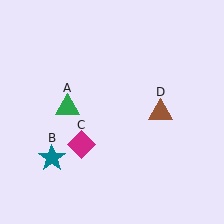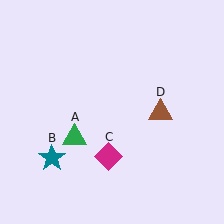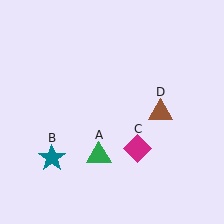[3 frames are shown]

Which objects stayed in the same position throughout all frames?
Teal star (object B) and brown triangle (object D) remained stationary.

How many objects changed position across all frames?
2 objects changed position: green triangle (object A), magenta diamond (object C).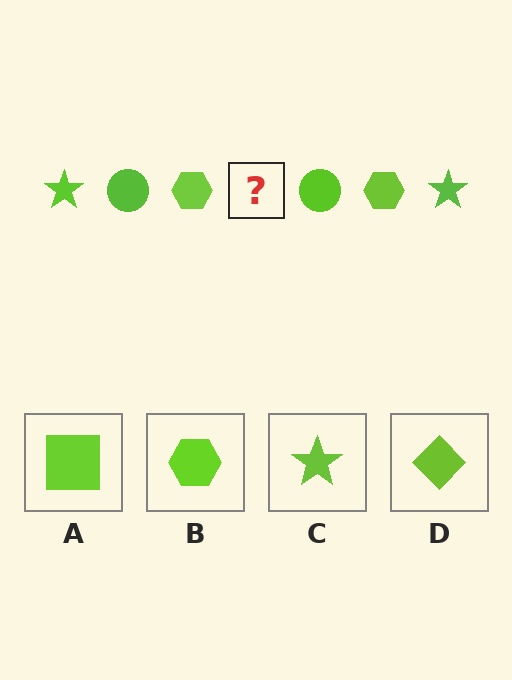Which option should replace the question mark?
Option C.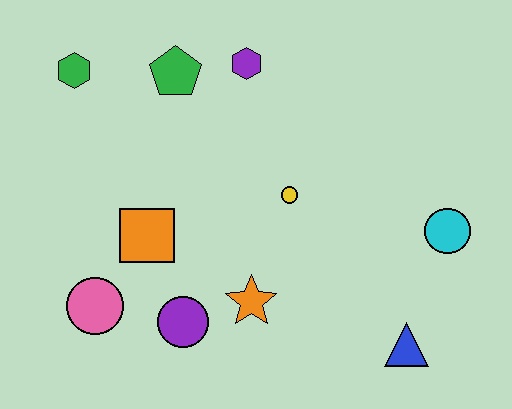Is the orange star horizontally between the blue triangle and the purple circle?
Yes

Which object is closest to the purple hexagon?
The green pentagon is closest to the purple hexagon.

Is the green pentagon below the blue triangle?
No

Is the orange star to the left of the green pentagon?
No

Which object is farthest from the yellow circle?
The green hexagon is farthest from the yellow circle.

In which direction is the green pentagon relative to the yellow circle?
The green pentagon is above the yellow circle.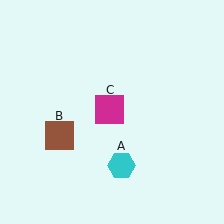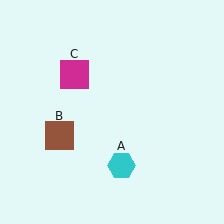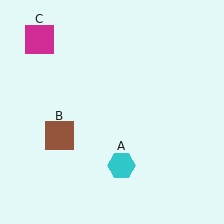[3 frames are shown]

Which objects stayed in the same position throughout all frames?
Cyan hexagon (object A) and brown square (object B) remained stationary.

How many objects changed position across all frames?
1 object changed position: magenta square (object C).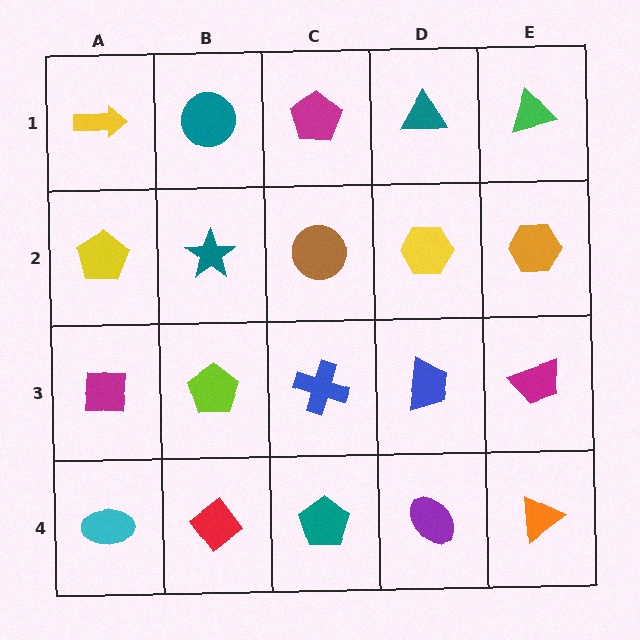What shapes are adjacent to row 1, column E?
An orange hexagon (row 2, column E), a teal triangle (row 1, column D).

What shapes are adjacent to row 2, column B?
A teal circle (row 1, column B), a lime pentagon (row 3, column B), a yellow pentagon (row 2, column A), a brown circle (row 2, column C).